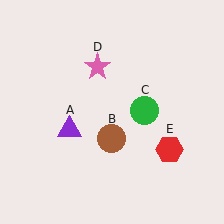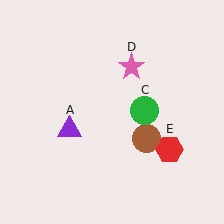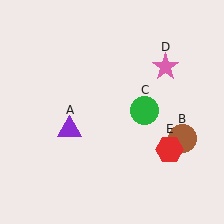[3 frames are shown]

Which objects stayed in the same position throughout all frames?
Purple triangle (object A) and green circle (object C) and red hexagon (object E) remained stationary.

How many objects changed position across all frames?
2 objects changed position: brown circle (object B), pink star (object D).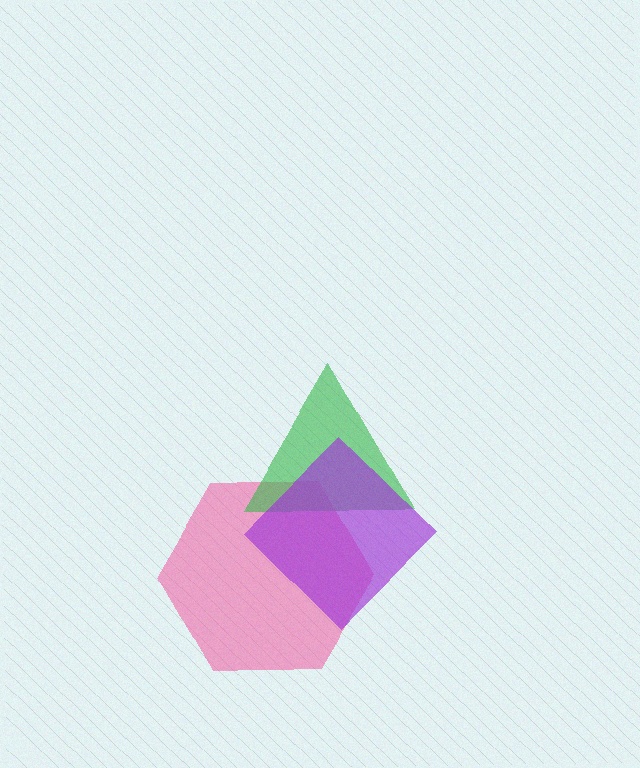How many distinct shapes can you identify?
There are 3 distinct shapes: a pink hexagon, a green triangle, a purple diamond.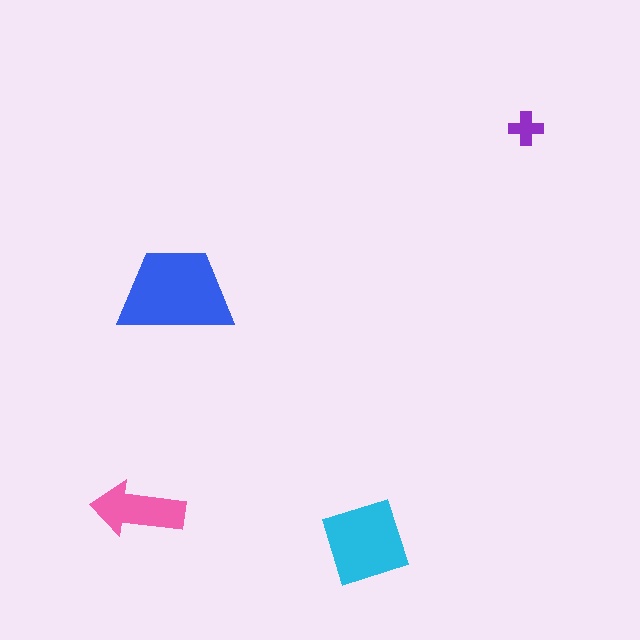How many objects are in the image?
There are 4 objects in the image.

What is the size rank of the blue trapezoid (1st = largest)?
1st.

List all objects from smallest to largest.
The purple cross, the pink arrow, the cyan diamond, the blue trapezoid.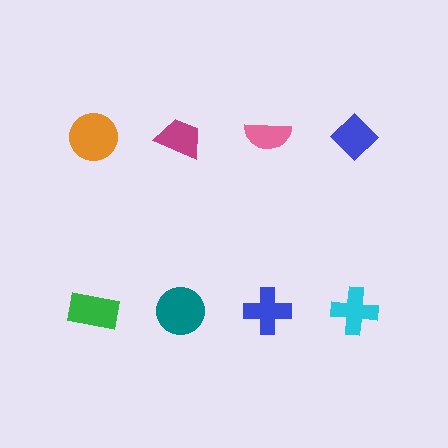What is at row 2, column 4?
A cyan cross.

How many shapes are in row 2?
4 shapes.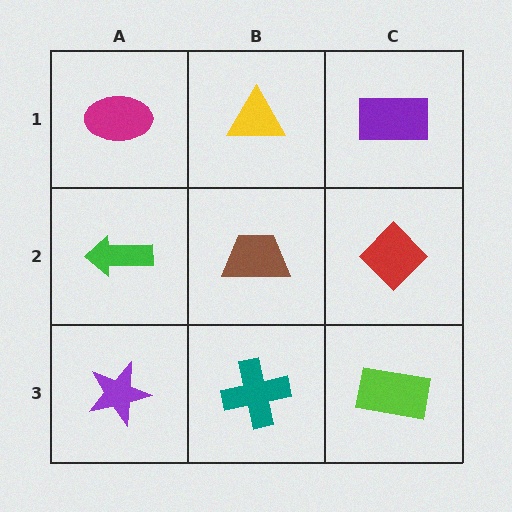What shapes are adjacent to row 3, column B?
A brown trapezoid (row 2, column B), a purple star (row 3, column A), a lime rectangle (row 3, column C).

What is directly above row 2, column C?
A purple rectangle.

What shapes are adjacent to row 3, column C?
A red diamond (row 2, column C), a teal cross (row 3, column B).